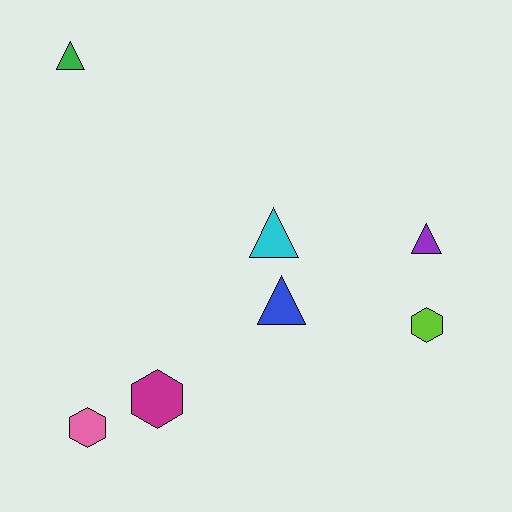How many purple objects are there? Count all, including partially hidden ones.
There is 1 purple object.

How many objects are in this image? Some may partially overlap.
There are 7 objects.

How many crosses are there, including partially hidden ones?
There are no crosses.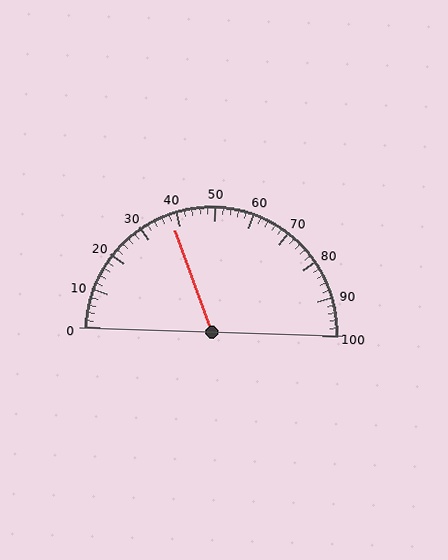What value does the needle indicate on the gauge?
The needle indicates approximately 38.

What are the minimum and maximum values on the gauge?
The gauge ranges from 0 to 100.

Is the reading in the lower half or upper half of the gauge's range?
The reading is in the lower half of the range (0 to 100).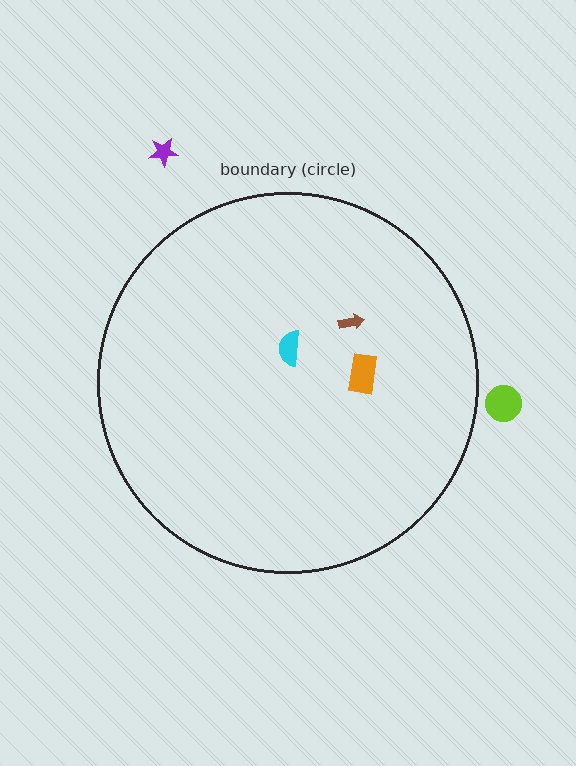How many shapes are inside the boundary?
3 inside, 2 outside.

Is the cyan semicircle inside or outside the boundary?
Inside.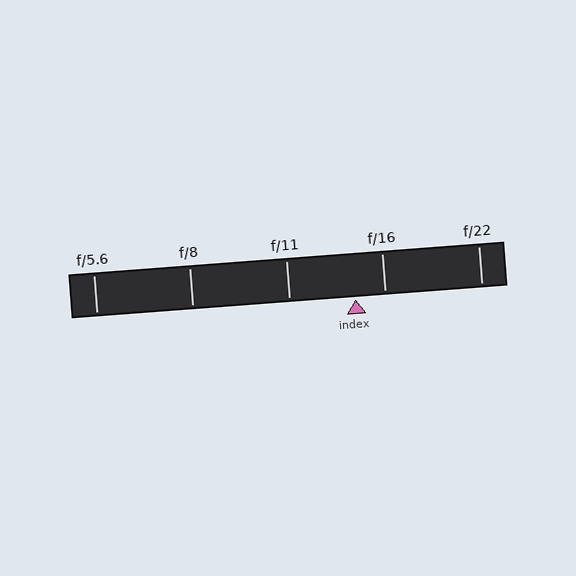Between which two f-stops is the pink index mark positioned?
The index mark is between f/11 and f/16.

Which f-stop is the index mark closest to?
The index mark is closest to f/16.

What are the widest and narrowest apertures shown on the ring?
The widest aperture shown is f/5.6 and the narrowest is f/22.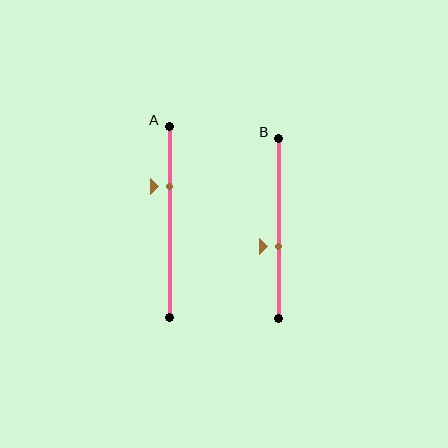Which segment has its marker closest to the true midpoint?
Segment B has its marker closest to the true midpoint.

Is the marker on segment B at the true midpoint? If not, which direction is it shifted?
No, the marker on segment B is shifted downward by about 10% of the segment length.